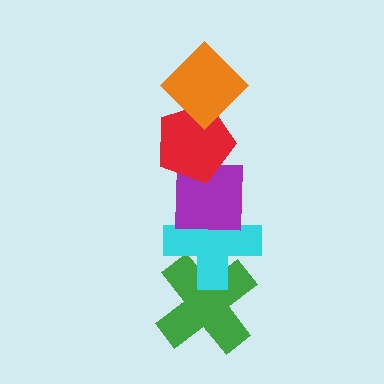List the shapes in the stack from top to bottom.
From top to bottom: the orange diamond, the red pentagon, the purple square, the cyan cross, the green cross.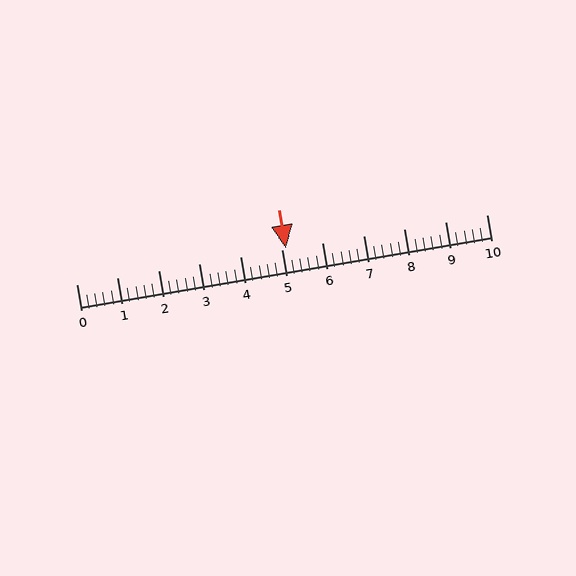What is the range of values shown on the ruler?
The ruler shows values from 0 to 10.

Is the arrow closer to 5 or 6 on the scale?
The arrow is closer to 5.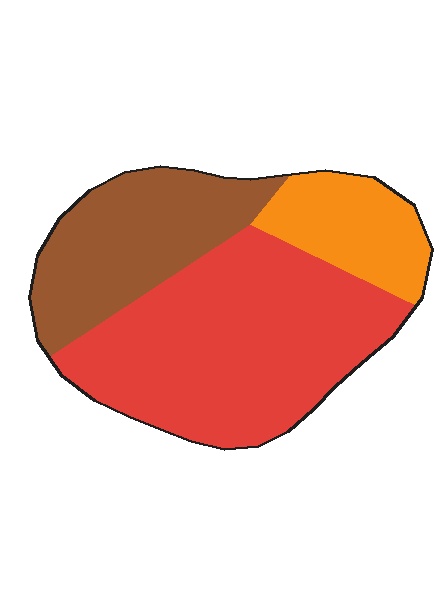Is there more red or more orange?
Red.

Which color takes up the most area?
Red, at roughly 55%.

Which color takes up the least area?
Orange, at roughly 15%.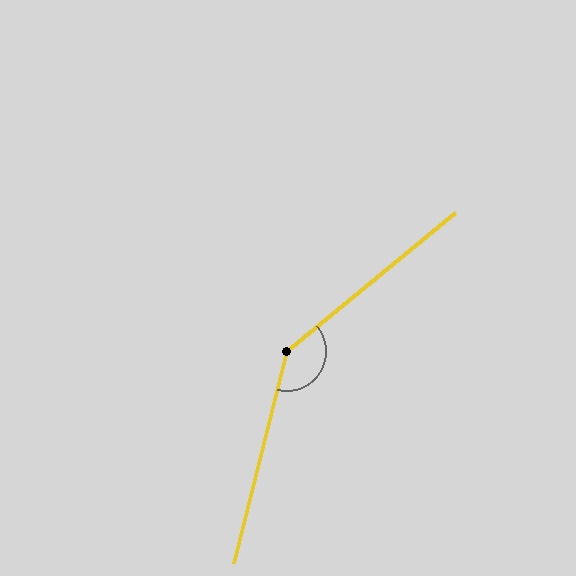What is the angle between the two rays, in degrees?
Approximately 144 degrees.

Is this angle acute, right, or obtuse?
It is obtuse.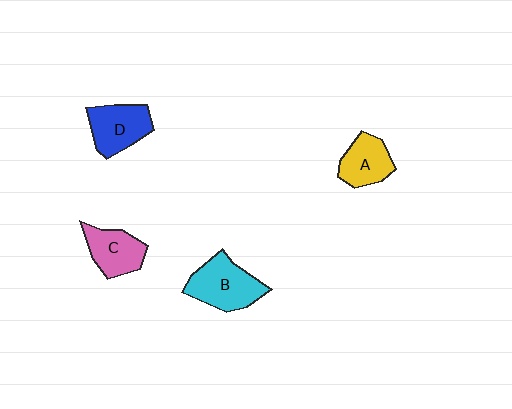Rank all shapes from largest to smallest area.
From largest to smallest: B (cyan), D (blue), C (pink), A (yellow).